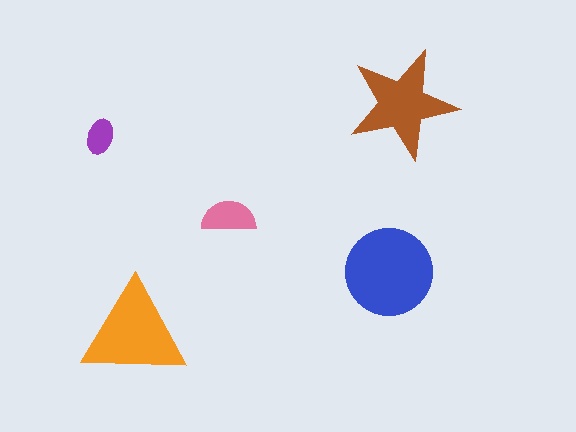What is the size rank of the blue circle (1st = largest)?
1st.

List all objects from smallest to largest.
The purple ellipse, the pink semicircle, the brown star, the orange triangle, the blue circle.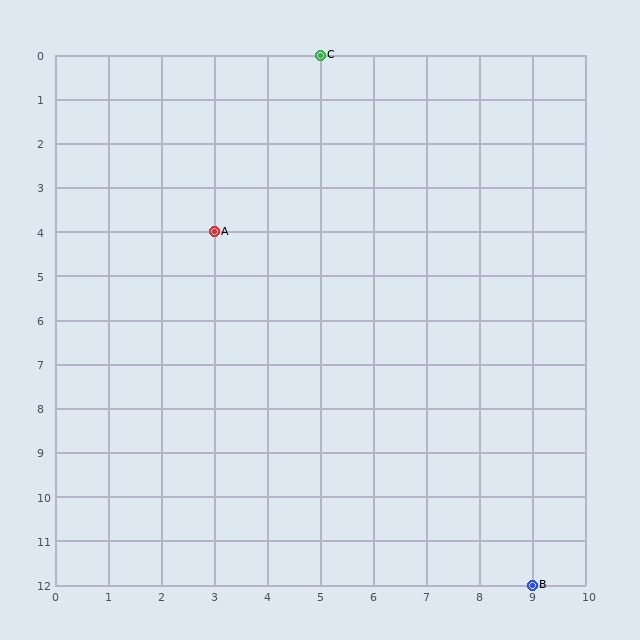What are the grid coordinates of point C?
Point C is at grid coordinates (5, 0).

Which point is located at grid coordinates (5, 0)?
Point C is at (5, 0).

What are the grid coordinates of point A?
Point A is at grid coordinates (3, 4).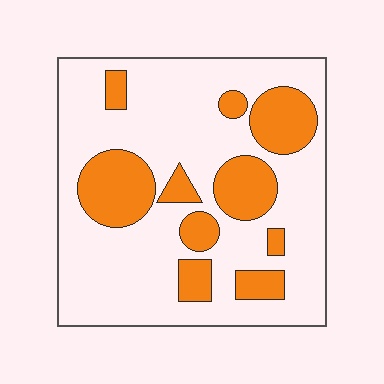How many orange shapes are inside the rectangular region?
10.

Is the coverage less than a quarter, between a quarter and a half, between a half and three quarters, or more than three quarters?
Between a quarter and a half.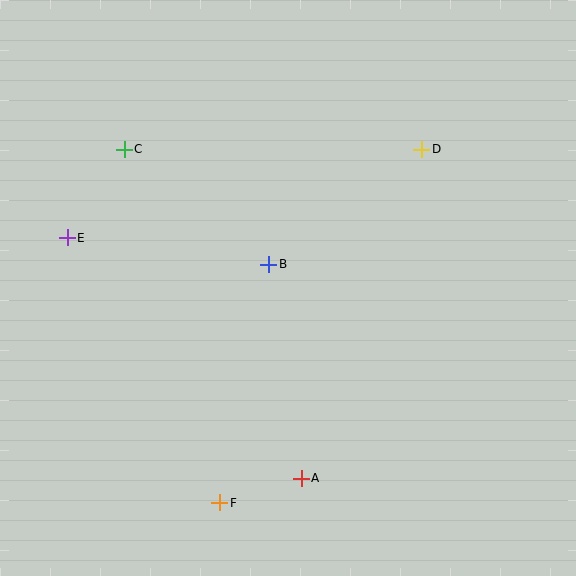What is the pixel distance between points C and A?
The distance between C and A is 374 pixels.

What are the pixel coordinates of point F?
Point F is at (220, 503).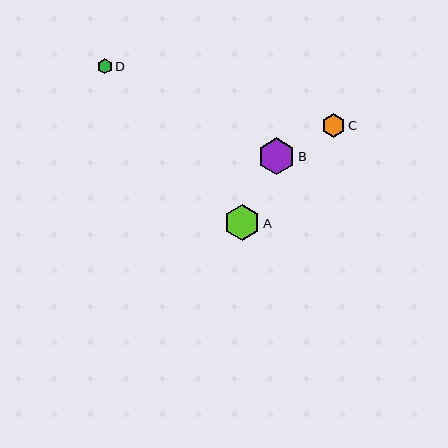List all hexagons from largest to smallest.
From largest to smallest: B, A, C, D.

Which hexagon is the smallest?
Hexagon D is the smallest with a size of approximately 15 pixels.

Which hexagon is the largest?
Hexagon B is the largest with a size of approximately 37 pixels.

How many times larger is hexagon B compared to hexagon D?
Hexagon B is approximately 2.4 times the size of hexagon D.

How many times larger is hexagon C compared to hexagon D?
Hexagon C is approximately 1.6 times the size of hexagon D.